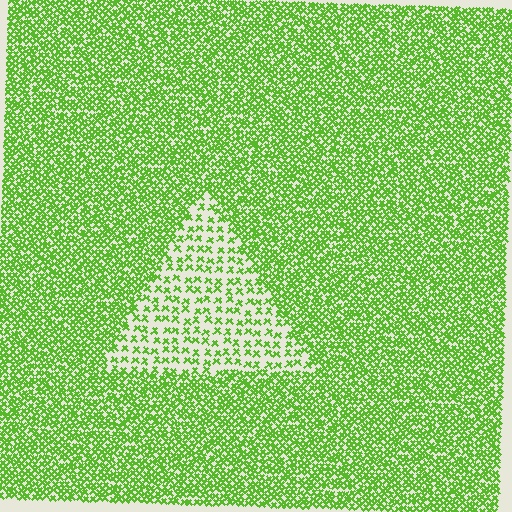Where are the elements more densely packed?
The elements are more densely packed outside the triangle boundary.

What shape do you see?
I see a triangle.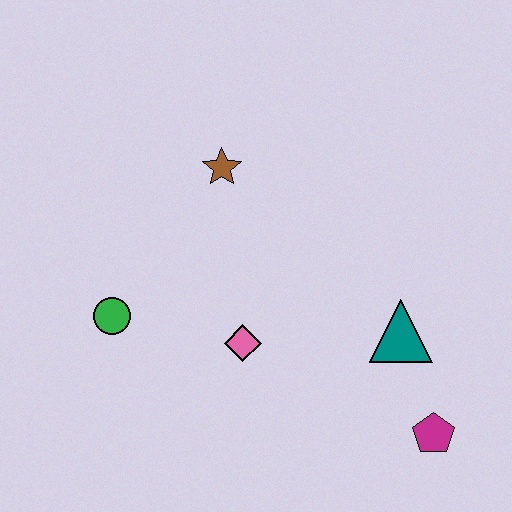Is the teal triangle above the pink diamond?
Yes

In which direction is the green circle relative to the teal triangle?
The green circle is to the left of the teal triangle.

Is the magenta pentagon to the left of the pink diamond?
No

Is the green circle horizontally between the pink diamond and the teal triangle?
No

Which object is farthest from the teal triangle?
The green circle is farthest from the teal triangle.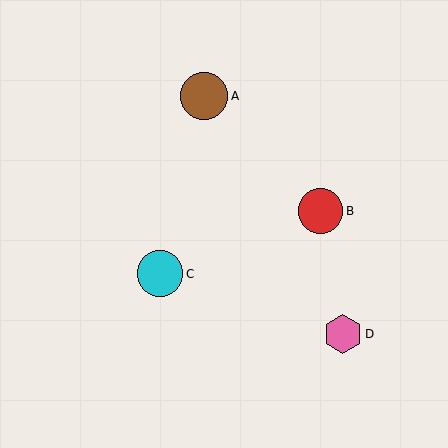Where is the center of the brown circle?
The center of the brown circle is at (204, 96).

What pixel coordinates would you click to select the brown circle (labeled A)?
Click at (204, 96) to select the brown circle A.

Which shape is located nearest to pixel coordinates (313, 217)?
The red circle (labeled B) at (321, 211) is nearest to that location.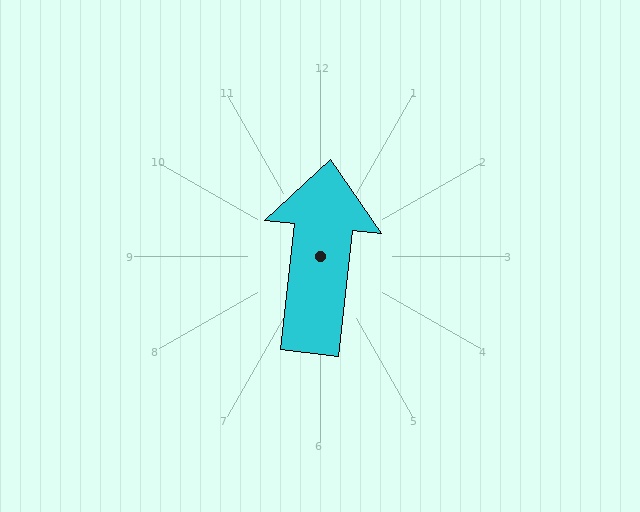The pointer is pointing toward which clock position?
Roughly 12 o'clock.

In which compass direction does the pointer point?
North.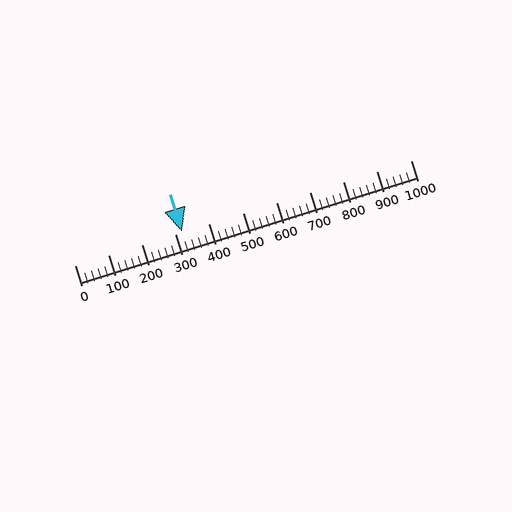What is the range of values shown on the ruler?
The ruler shows values from 0 to 1000.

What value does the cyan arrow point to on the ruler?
The cyan arrow points to approximately 320.